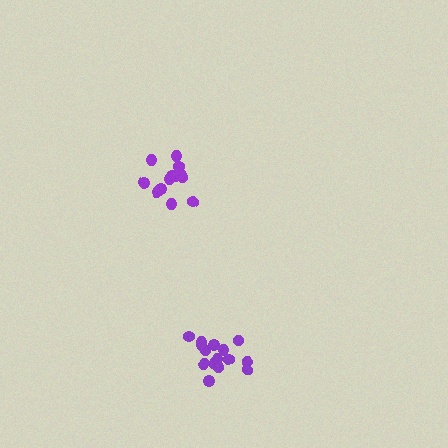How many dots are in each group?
Group 1: 14 dots, Group 2: 15 dots (29 total).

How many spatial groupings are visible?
There are 2 spatial groupings.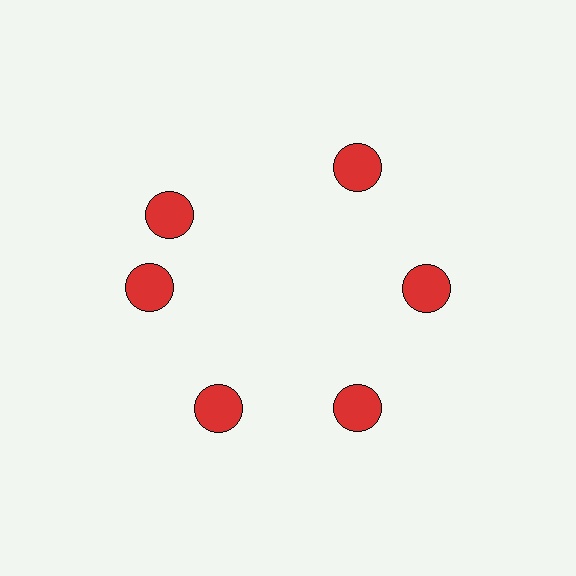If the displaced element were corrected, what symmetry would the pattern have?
It would have 6-fold rotational symmetry — the pattern would map onto itself every 60 degrees.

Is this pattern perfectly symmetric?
No. The 6 red circles are arranged in a ring, but one element near the 11 o'clock position is rotated out of alignment along the ring, breaking the 6-fold rotational symmetry.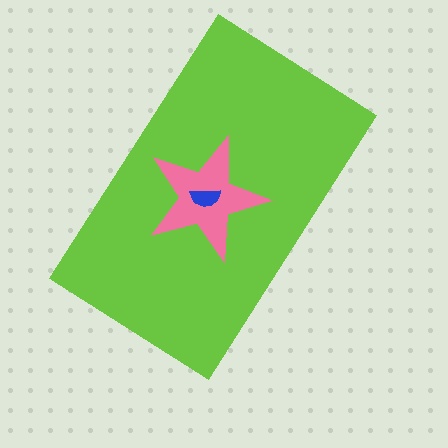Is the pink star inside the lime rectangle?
Yes.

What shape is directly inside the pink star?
The blue semicircle.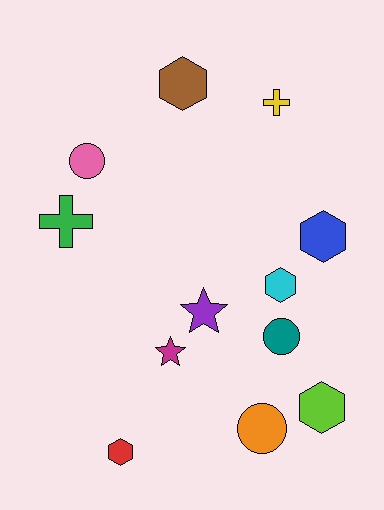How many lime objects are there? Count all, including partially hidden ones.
There is 1 lime object.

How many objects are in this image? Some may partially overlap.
There are 12 objects.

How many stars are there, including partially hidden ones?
There are 2 stars.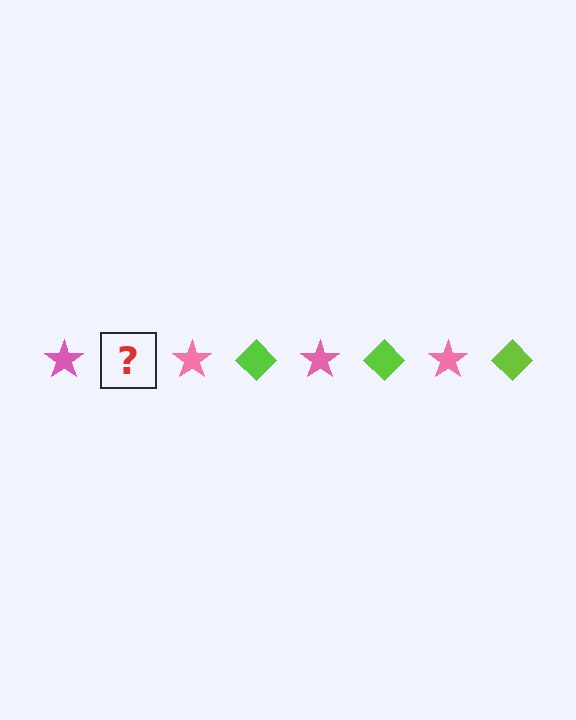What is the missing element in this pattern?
The missing element is a lime diamond.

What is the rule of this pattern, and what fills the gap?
The rule is that the pattern alternates between pink star and lime diamond. The gap should be filled with a lime diamond.